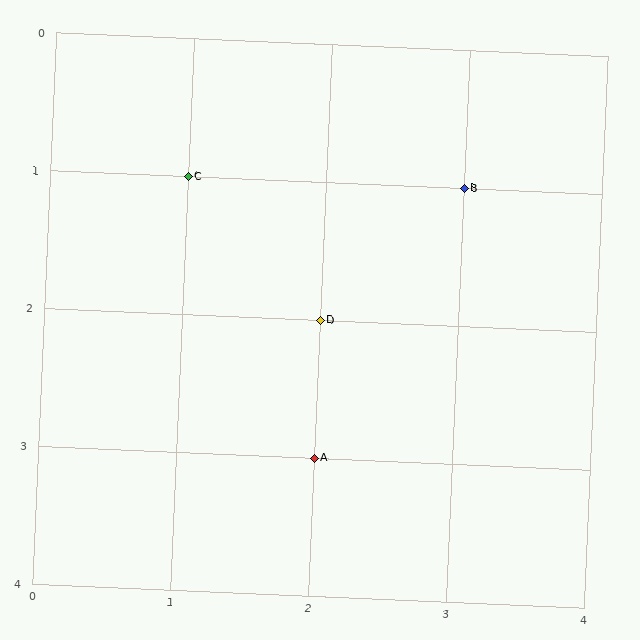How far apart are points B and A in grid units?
Points B and A are 1 column and 2 rows apart (about 2.2 grid units diagonally).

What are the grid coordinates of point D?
Point D is at grid coordinates (2, 2).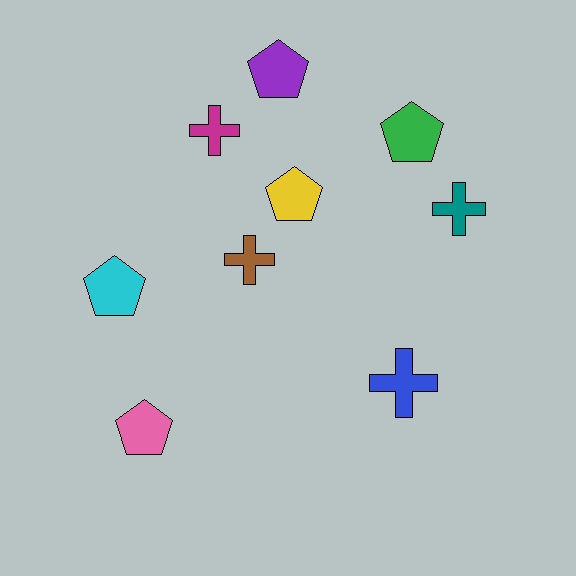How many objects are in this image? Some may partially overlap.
There are 9 objects.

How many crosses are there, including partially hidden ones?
There are 4 crosses.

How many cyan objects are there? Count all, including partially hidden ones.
There is 1 cyan object.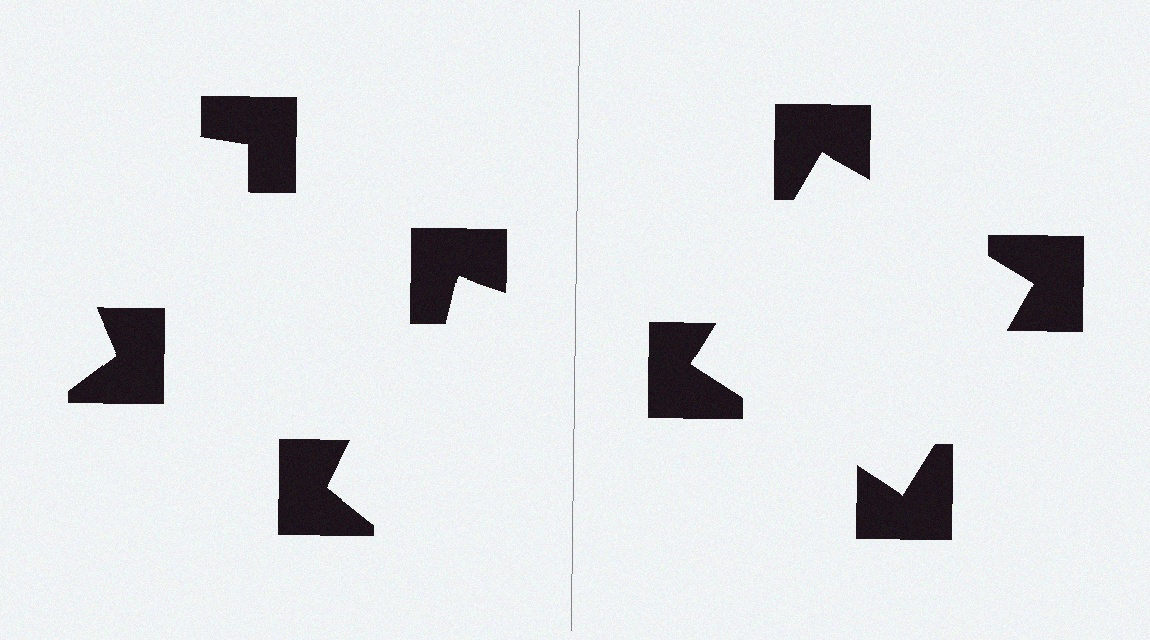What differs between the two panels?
The notched squares are positioned identically on both sides; only the wedge orientations differ. On the right they align to a square; on the left they are misaligned.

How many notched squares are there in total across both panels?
8 — 4 on each side.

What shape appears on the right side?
An illusory square.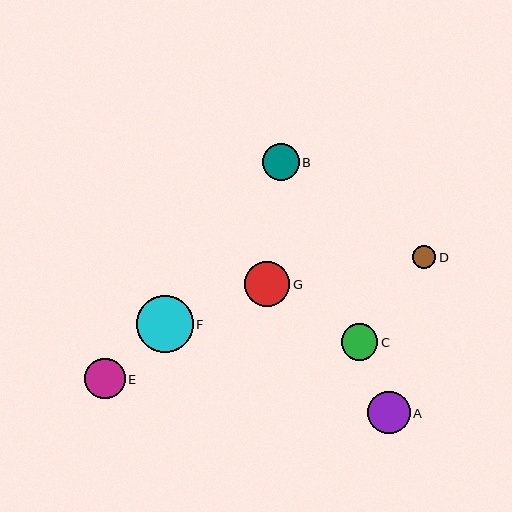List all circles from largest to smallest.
From largest to smallest: F, G, A, E, B, C, D.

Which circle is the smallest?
Circle D is the smallest with a size of approximately 23 pixels.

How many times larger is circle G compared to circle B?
Circle G is approximately 1.2 times the size of circle B.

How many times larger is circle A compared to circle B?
Circle A is approximately 1.2 times the size of circle B.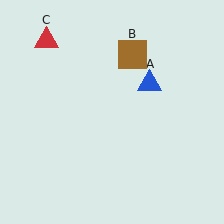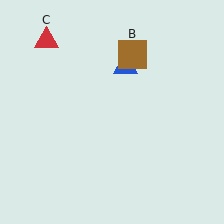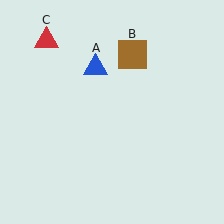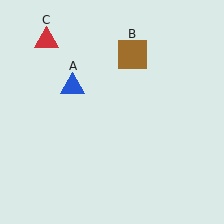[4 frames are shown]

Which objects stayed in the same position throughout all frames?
Brown square (object B) and red triangle (object C) remained stationary.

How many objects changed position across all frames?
1 object changed position: blue triangle (object A).